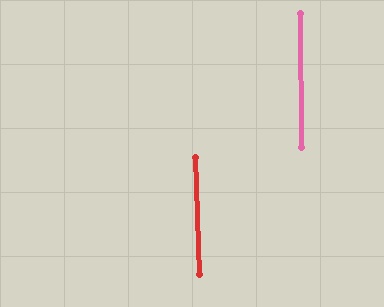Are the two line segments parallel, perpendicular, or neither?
Parallel — their directions differ by only 1.4°.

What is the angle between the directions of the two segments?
Approximately 1 degree.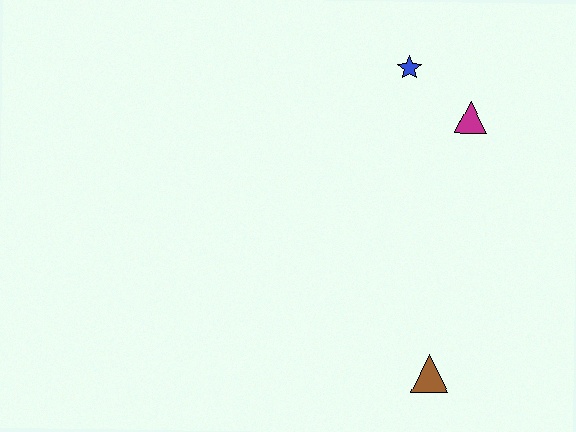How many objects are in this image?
There are 3 objects.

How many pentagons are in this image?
There are no pentagons.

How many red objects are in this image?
There are no red objects.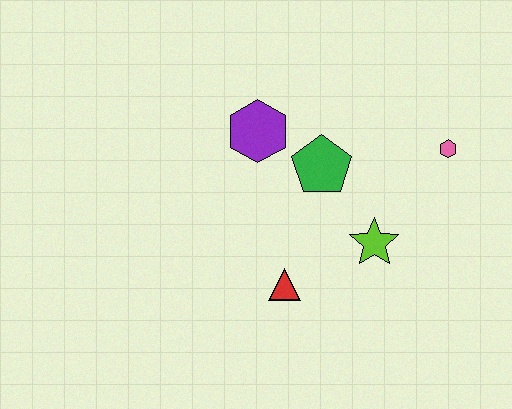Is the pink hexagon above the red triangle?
Yes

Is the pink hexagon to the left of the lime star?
No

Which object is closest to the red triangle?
The lime star is closest to the red triangle.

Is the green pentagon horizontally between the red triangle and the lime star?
Yes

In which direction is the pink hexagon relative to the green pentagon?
The pink hexagon is to the right of the green pentagon.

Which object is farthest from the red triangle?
The pink hexagon is farthest from the red triangle.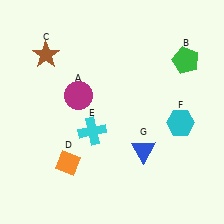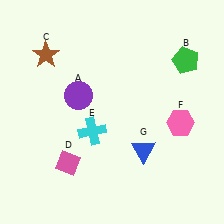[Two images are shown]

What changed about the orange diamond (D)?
In Image 1, D is orange. In Image 2, it changed to pink.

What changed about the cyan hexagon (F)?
In Image 1, F is cyan. In Image 2, it changed to pink.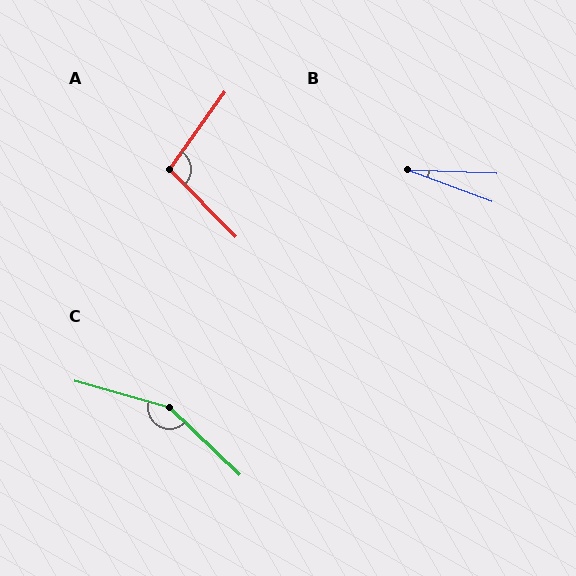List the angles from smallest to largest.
B (18°), A (100°), C (152°).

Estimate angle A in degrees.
Approximately 100 degrees.